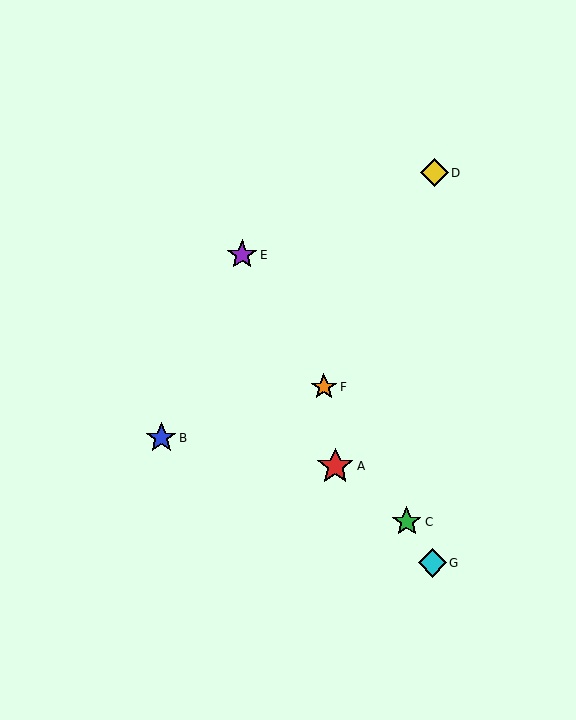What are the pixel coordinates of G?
Object G is at (432, 563).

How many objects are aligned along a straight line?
4 objects (C, E, F, G) are aligned along a straight line.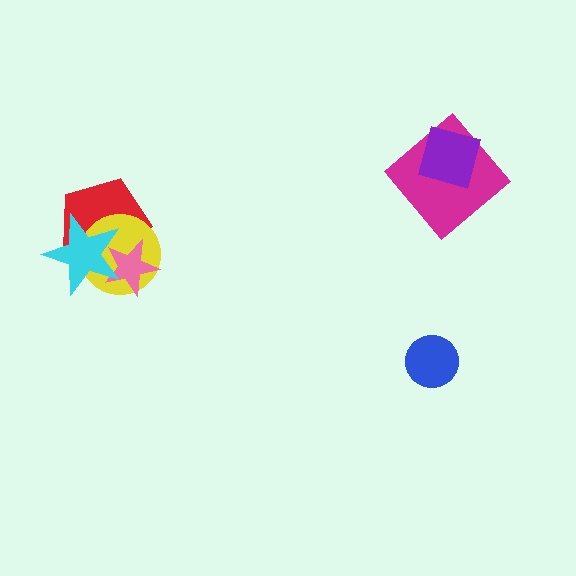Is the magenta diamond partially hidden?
Yes, it is partially covered by another shape.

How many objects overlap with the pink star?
3 objects overlap with the pink star.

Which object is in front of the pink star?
The cyan star is in front of the pink star.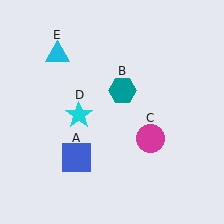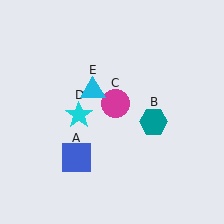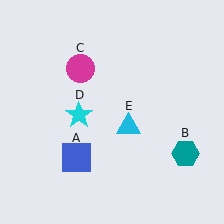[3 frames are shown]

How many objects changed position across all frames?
3 objects changed position: teal hexagon (object B), magenta circle (object C), cyan triangle (object E).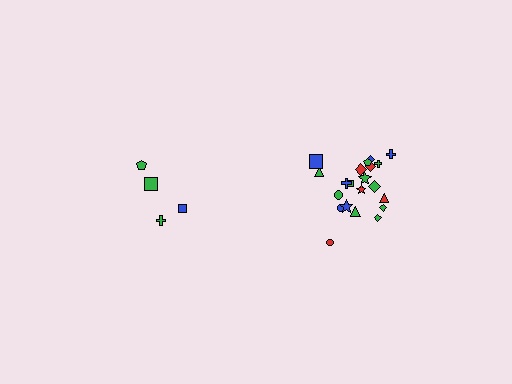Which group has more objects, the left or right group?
The right group.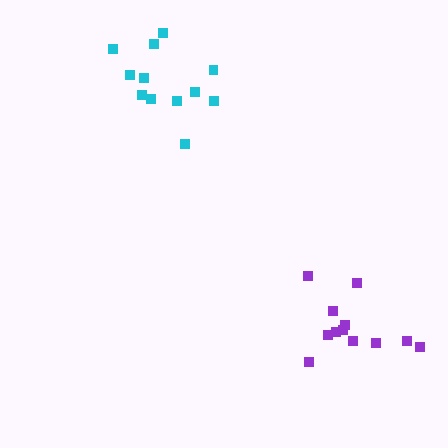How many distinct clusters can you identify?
There are 2 distinct clusters.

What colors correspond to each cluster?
The clusters are colored: cyan, purple.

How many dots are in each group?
Group 1: 12 dots, Group 2: 12 dots (24 total).